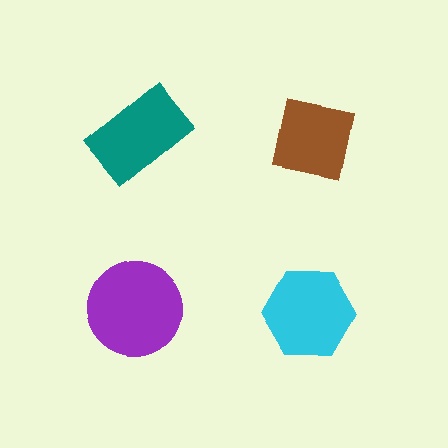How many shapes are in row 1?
2 shapes.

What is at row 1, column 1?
A teal rectangle.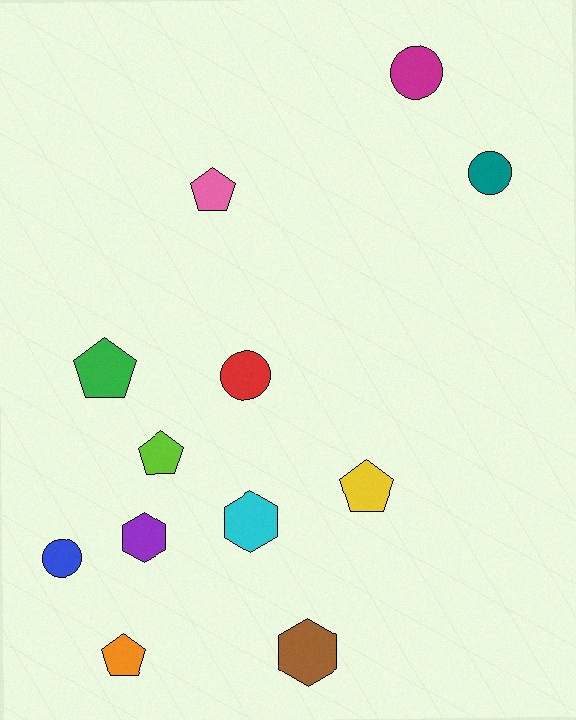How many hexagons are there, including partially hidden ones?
There are 3 hexagons.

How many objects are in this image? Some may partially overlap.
There are 12 objects.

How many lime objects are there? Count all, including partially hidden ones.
There is 1 lime object.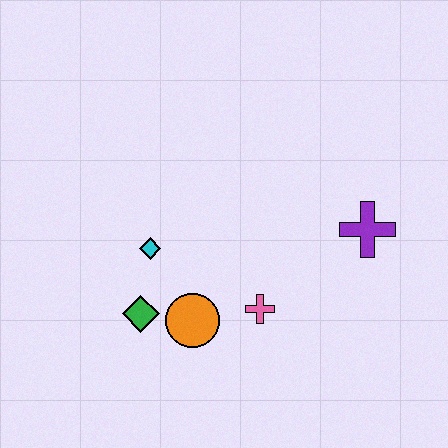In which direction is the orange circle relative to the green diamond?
The orange circle is to the right of the green diamond.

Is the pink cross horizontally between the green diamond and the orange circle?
No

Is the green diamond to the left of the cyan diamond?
Yes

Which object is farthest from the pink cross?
The purple cross is farthest from the pink cross.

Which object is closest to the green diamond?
The orange circle is closest to the green diamond.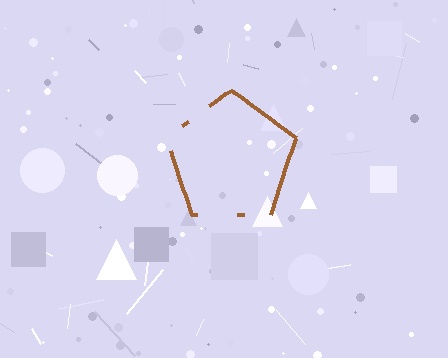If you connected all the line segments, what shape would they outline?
They would outline a pentagon.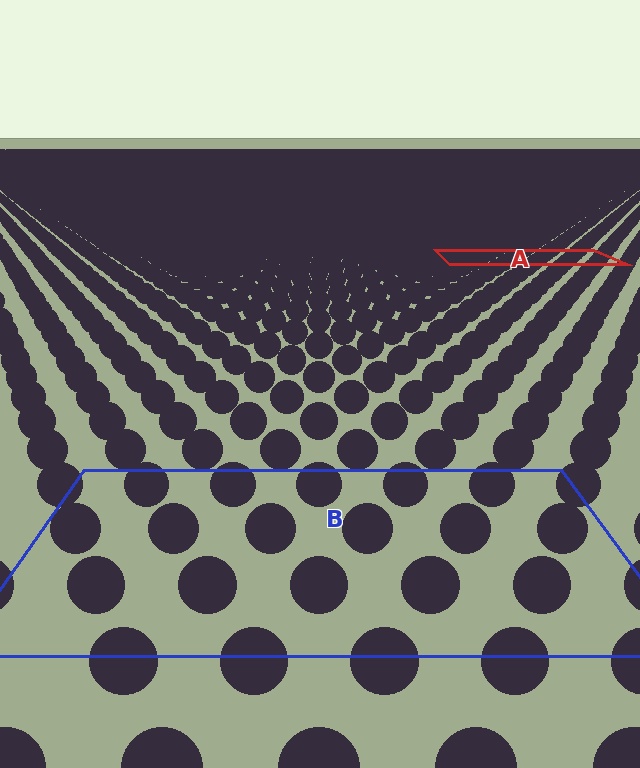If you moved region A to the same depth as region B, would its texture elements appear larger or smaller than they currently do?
They would appear larger. At a closer depth, the same texture elements are projected at a bigger on-screen size.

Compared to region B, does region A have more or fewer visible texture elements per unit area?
Region A has more texture elements per unit area — they are packed more densely because it is farther away.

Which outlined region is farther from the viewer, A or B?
Region A is farther from the viewer — the texture elements inside it appear smaller and more densely packed.